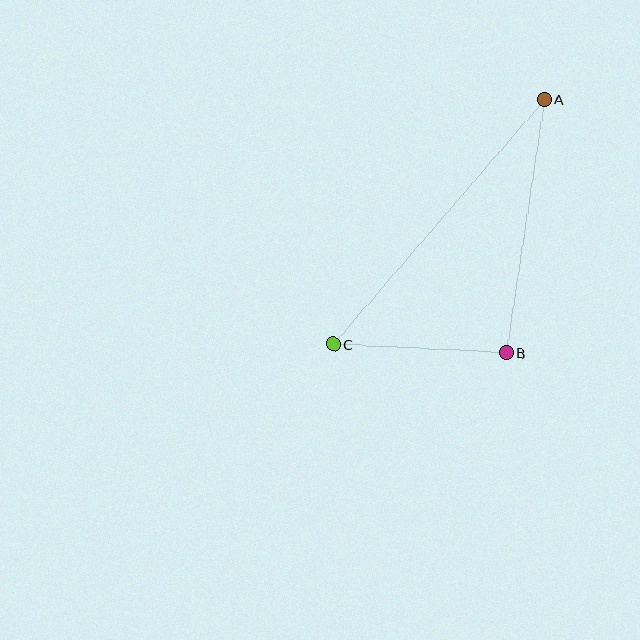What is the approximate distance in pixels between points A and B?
The distance between A and B is approximately 256 pixels.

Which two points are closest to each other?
Points B and C are closest to each other.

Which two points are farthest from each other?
Points A and C are farthest from each other.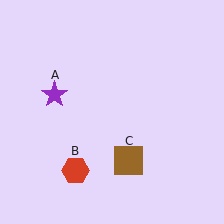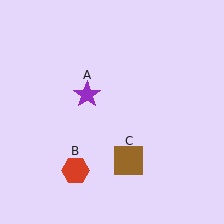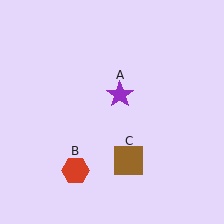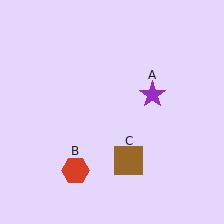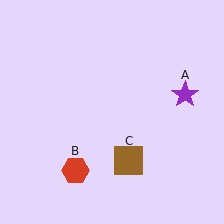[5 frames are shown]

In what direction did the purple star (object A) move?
The purple star (object A) moved right.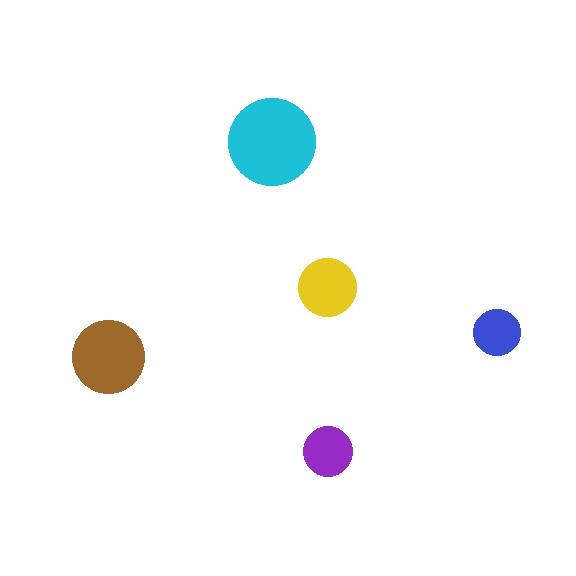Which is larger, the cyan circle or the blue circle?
The cyan one.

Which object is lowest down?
The purple circle is bottommost.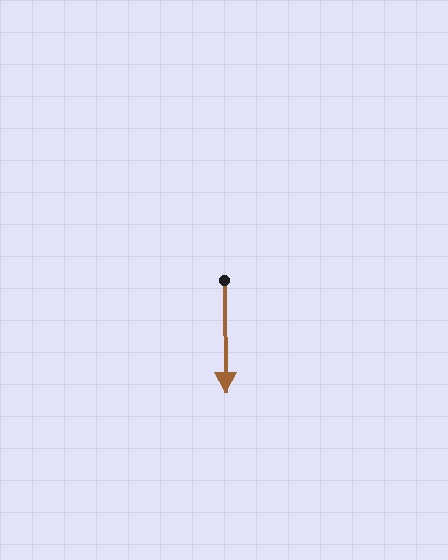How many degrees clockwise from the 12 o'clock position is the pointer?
Approximately 179 degrees.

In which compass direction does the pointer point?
South.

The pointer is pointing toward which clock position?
Roughly 6 o'clock.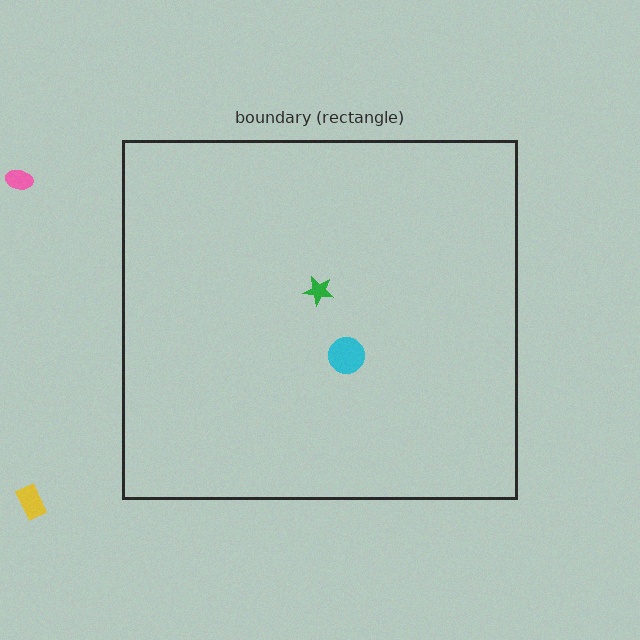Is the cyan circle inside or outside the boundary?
Inside.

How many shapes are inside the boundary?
2 inside, 2 outside.